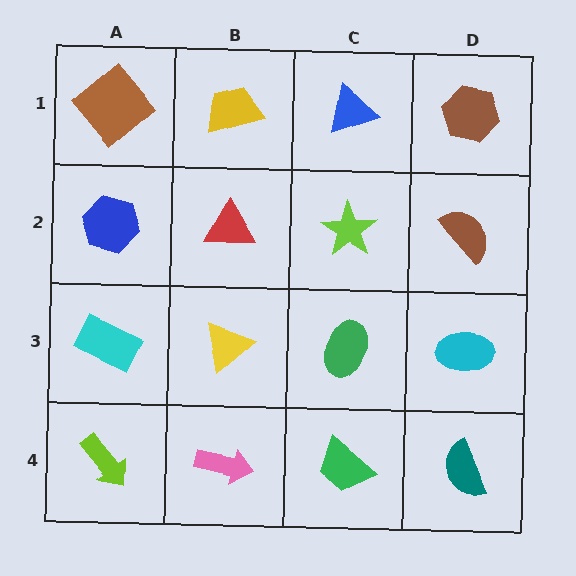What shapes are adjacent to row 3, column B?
A red triangle (row 2, column B), a pink arrow (row 4, column B), a cyan rectangle (row 3, column A), a green ellipse (row 3, column C).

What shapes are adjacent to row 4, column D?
A cyan ellipse (row 3, column D), a green trapezoid (row 4, column C).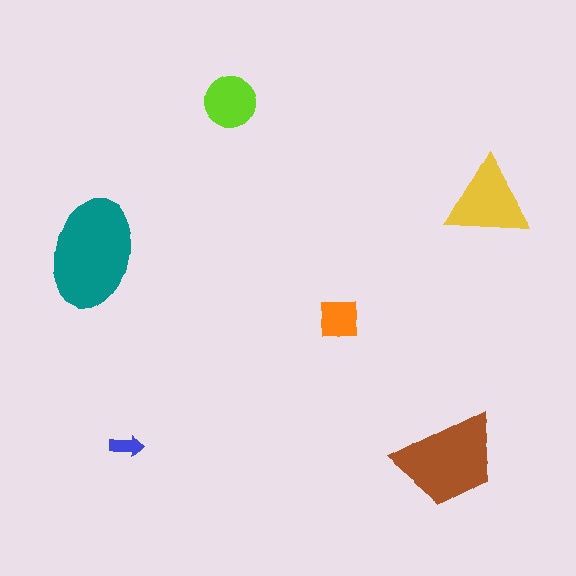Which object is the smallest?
The blue arrow.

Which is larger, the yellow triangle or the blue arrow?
The yellow triangle.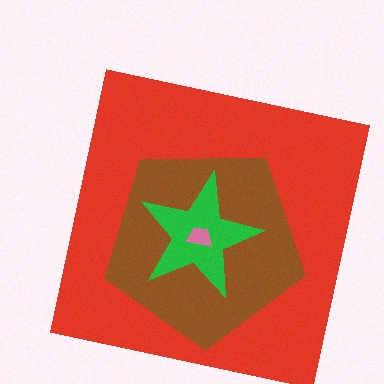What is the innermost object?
The pink trapezoid.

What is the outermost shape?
The red square.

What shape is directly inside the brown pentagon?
The green star.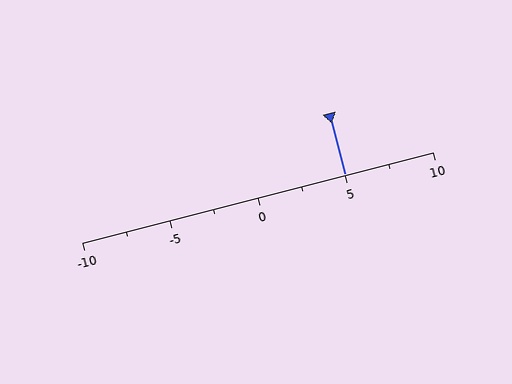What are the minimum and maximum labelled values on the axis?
The axis runs from -10 to 10.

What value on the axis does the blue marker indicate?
The marker indicates approximately 5.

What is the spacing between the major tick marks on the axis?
The major ticks are spaced 5 apart.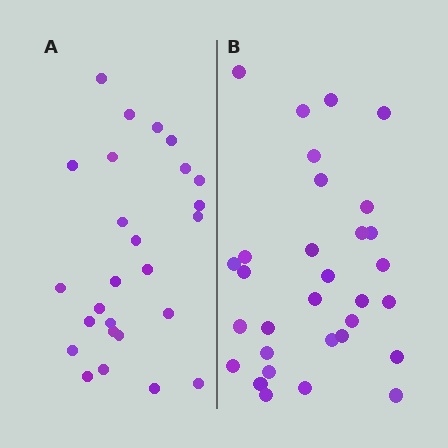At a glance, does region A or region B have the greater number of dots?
Region B (the right region) has more dots.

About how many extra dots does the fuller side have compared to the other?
Region B has about 5 more dots than region A.